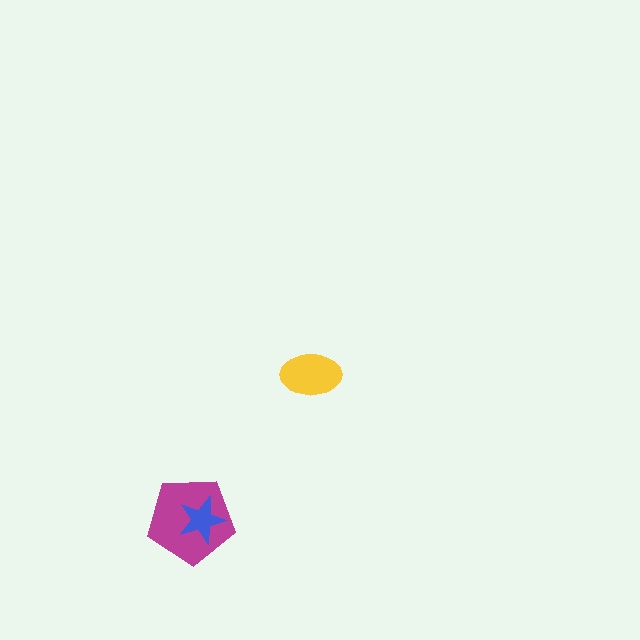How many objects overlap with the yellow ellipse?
0 objects overlap with the yellow ellipse.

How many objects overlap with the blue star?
1 object overlaps with the blue star.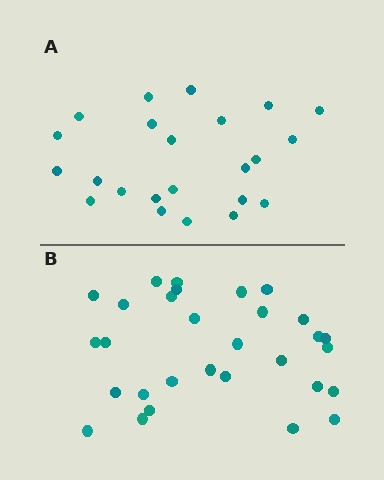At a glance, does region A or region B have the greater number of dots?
Region B (the bottom region) has more dots.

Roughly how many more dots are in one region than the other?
Region B has roughly 8 or so more dots than region A.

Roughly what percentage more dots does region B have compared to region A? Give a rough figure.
About 30% more.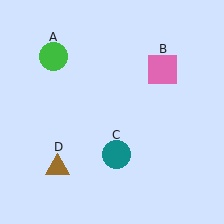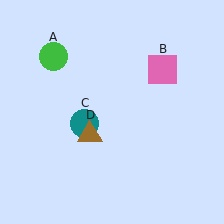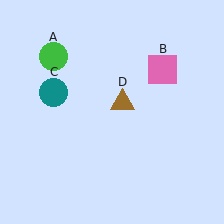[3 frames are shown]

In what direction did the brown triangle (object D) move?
The brown triangle (object D) moved up and to the right.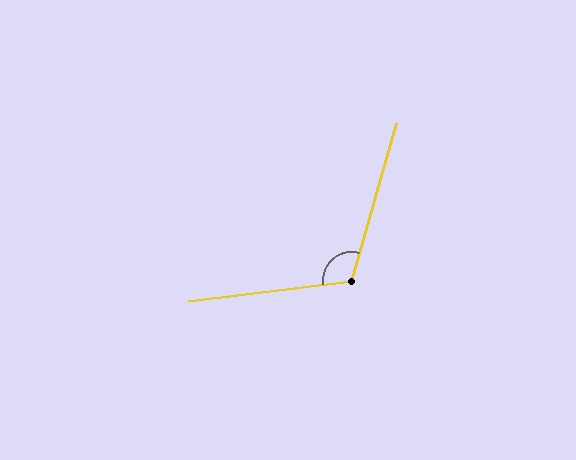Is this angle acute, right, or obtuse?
It is obtuse.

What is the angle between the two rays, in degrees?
Approximately 113 degrees.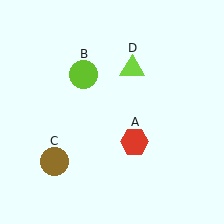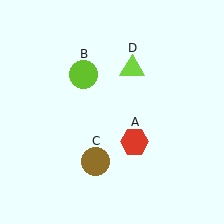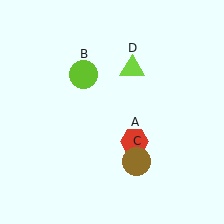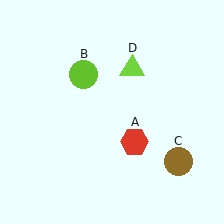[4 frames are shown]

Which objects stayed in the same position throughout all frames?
Red hexagon (object A) and lime circle (object B) and lime triangle (object D) remained stationary.